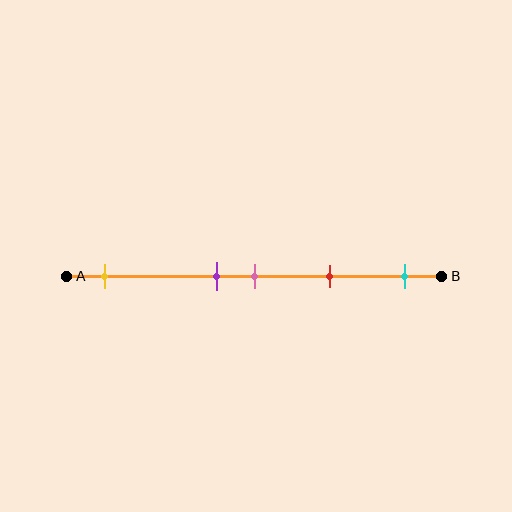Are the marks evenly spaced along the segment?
No, the marks are not evenly spaced.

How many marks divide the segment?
There are 5 marks dividing the segment.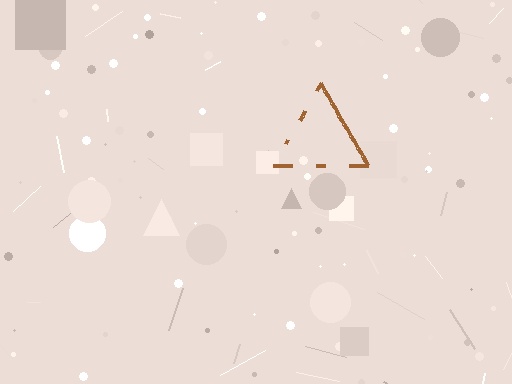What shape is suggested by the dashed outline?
The dashed outline suggests a triangle.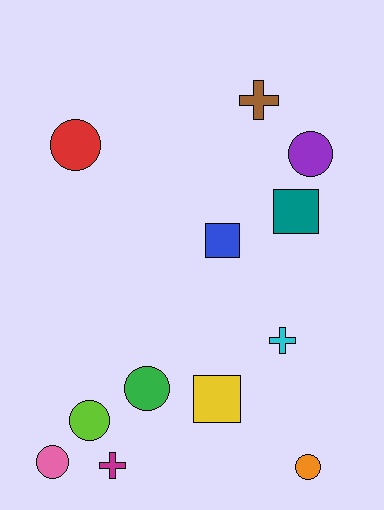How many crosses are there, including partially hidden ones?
There are 3 crosses.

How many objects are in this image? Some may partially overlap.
There are 12 objects.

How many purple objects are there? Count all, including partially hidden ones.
There is 1 purple object.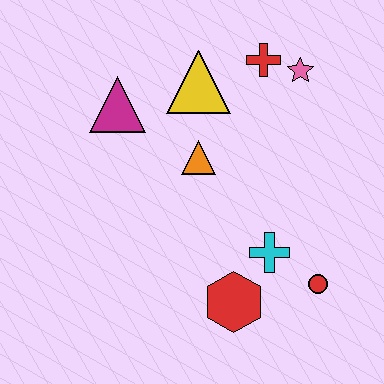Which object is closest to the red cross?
The pink star is closest to the red cross.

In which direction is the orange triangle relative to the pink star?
The orange triangle is to the left of the pink star.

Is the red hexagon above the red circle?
No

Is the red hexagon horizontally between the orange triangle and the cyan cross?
Yes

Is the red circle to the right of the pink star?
Yes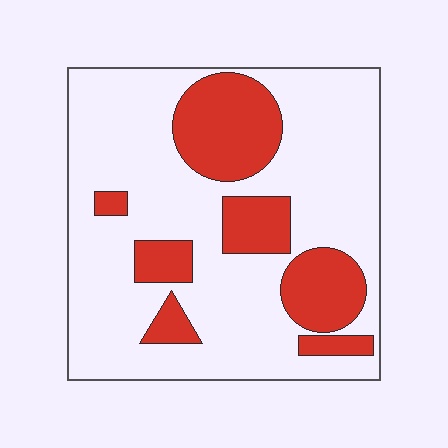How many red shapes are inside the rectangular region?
7.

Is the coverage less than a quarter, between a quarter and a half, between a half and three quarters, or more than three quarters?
Between a quarter and a half.